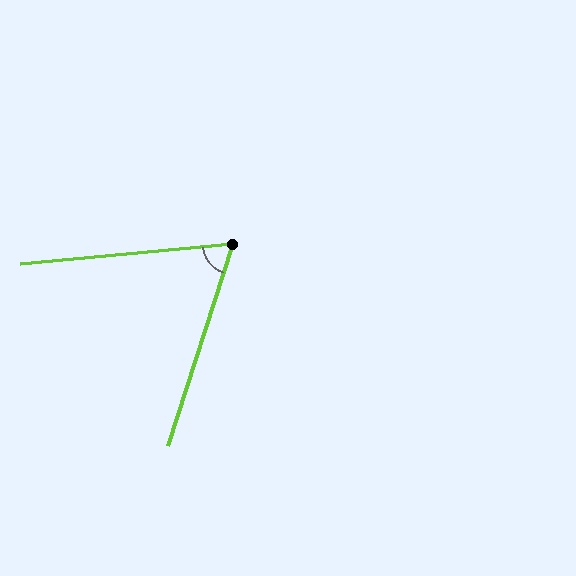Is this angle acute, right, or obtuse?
It is acute.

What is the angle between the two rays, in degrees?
Approximately 67 degrees.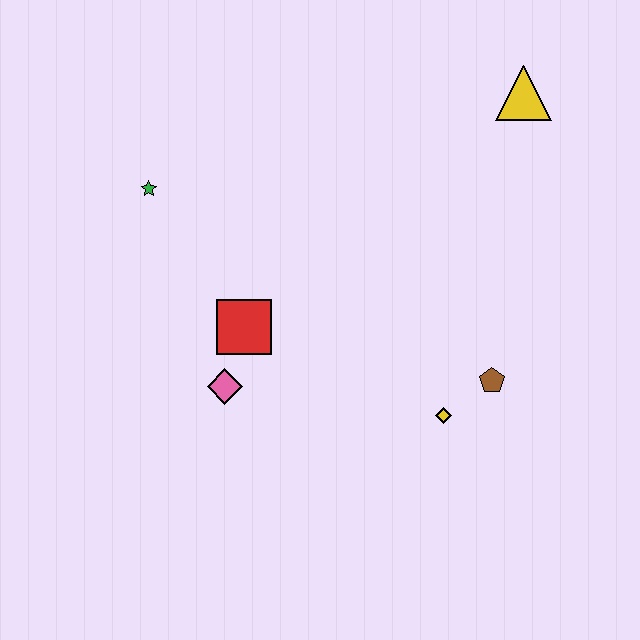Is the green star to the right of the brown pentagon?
No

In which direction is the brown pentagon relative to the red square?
The brown pentagon is to the right of the red square.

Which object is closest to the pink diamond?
The red square is closest to the pink diamond.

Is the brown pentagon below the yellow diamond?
No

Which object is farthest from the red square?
The yellow triangle is farthest from the red square.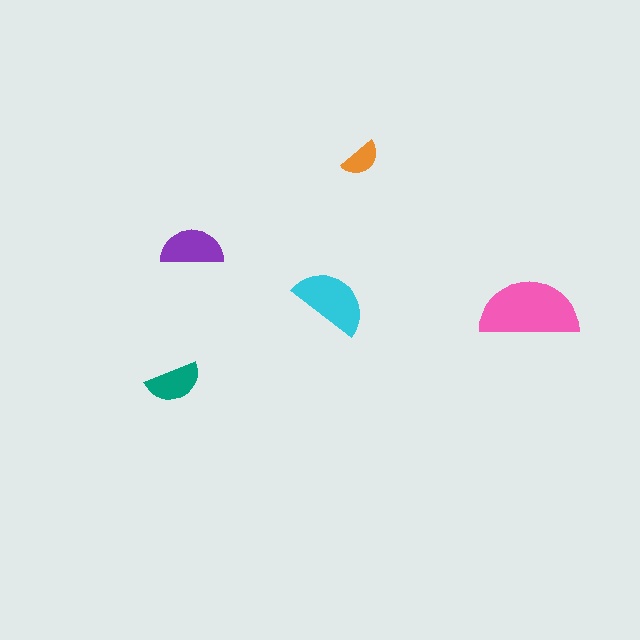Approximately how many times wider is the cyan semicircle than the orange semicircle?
About 2 times wider.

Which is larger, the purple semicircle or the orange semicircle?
The purple one.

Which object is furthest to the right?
The pink semicircle is rightmost.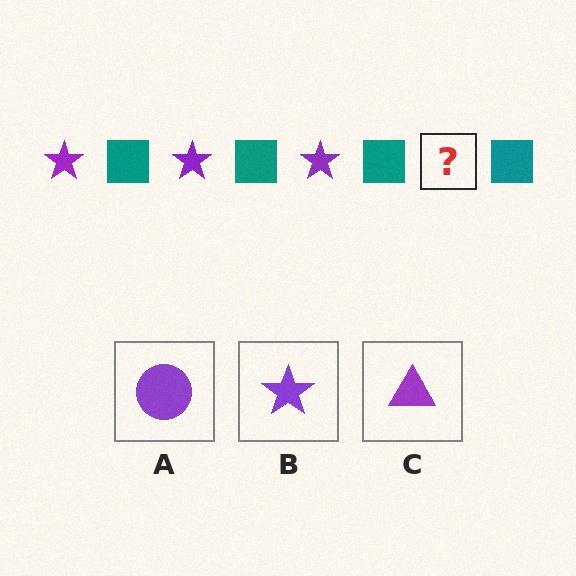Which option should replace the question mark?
Option B.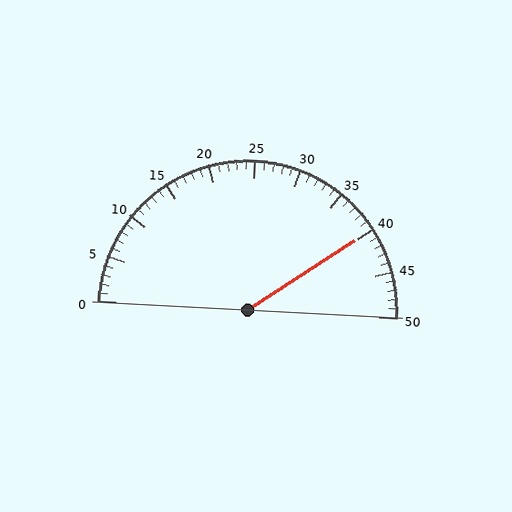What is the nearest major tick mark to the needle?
The nearest major tick mark is 40.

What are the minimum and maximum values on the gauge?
The gauge ranges from 0 to 50.